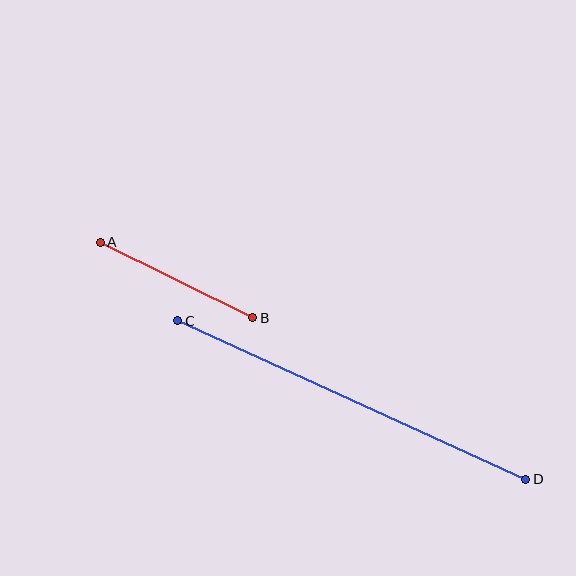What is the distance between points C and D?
The distance is approximately 383 pixels.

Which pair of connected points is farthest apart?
Points C and D are farthest apart.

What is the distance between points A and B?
The distance is approximately 170 pixels.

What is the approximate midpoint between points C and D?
The midpoint is at approximately (352, 400) pixels.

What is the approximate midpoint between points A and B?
The midpoint is at approximately (176, 280) pixels.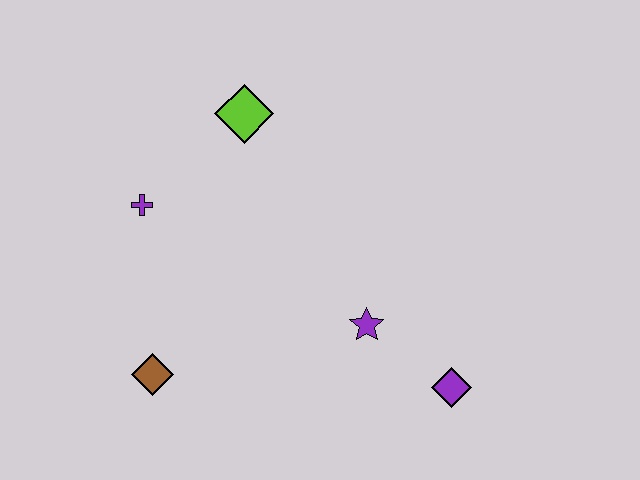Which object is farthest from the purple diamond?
The purple cross is farthest from the purple diamond.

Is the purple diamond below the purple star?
Yes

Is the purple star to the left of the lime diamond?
No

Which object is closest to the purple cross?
The lime diamond is closest to the purple cross.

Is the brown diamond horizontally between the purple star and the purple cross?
Yes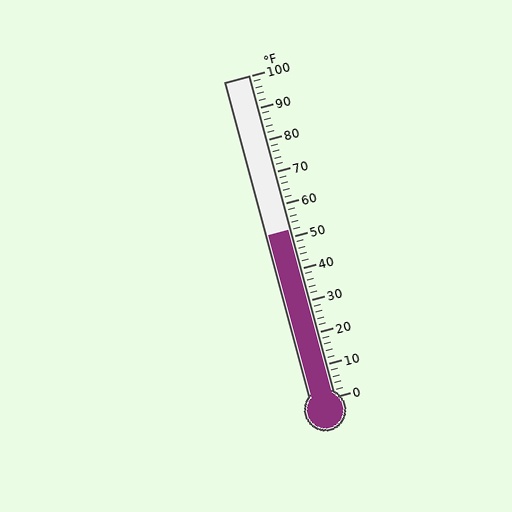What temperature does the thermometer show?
The thermometer shows approximately 52°F.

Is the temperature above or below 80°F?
The temperature is below 80°F.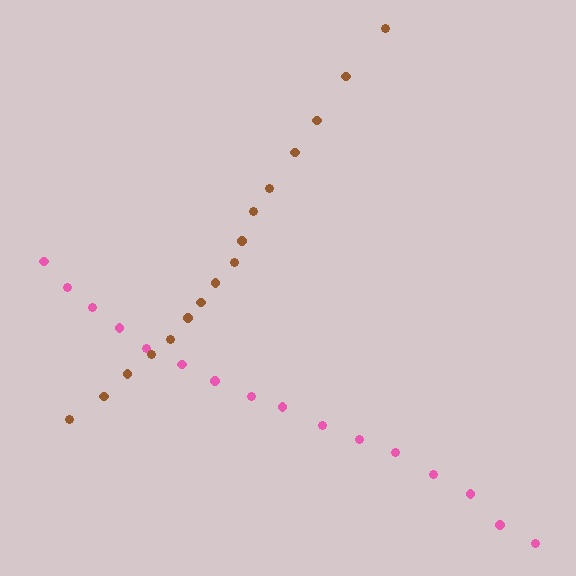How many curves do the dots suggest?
There are 2 distinct paths.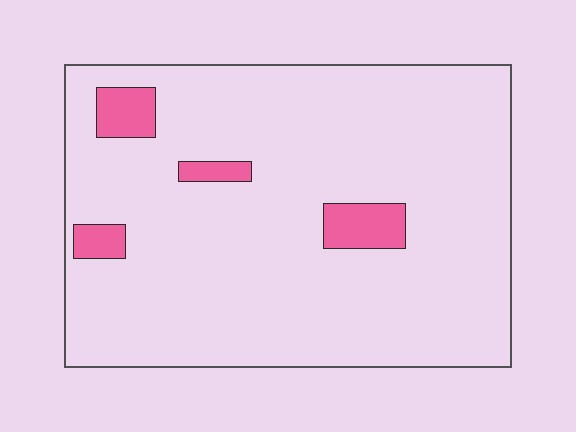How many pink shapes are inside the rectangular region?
4.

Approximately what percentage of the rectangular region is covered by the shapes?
Approximately 10%.